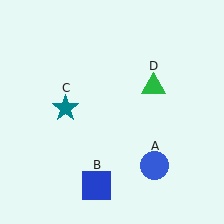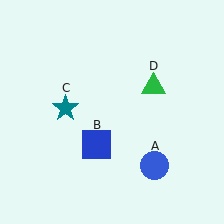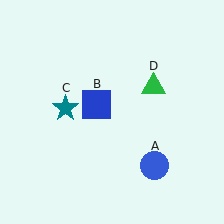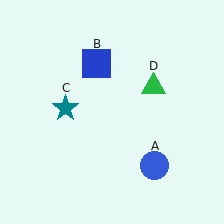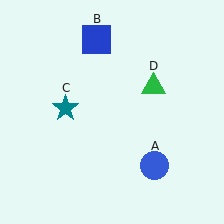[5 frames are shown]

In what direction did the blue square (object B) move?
The blue square (object B) moved up.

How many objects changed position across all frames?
1 object changed position: blue square (object B).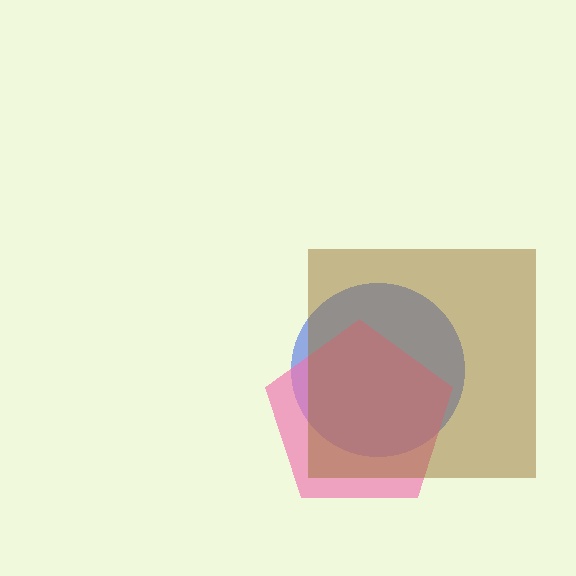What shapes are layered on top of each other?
The layered shapes are: a blue circle, a pink pentagon, a brown square.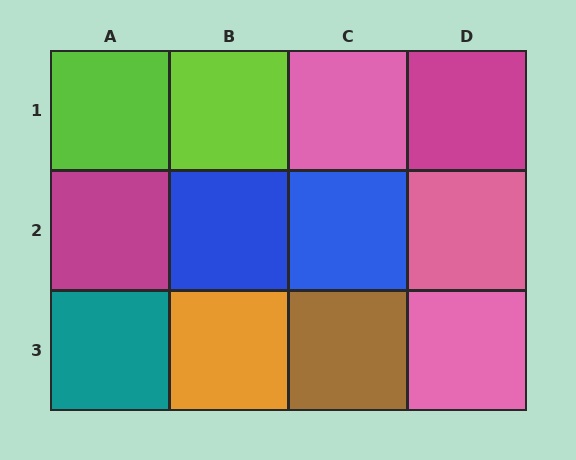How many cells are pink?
3 cells are pink.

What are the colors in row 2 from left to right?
Magenta, blue, blue, pink.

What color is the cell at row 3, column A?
Teal.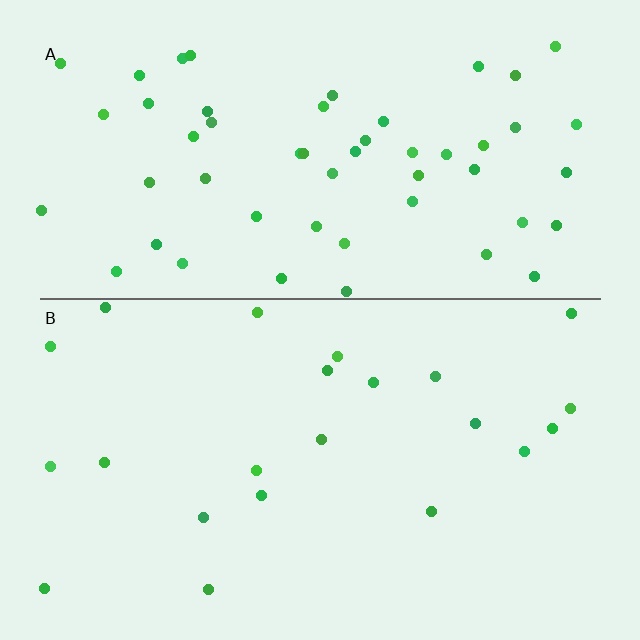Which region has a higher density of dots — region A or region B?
A (the top).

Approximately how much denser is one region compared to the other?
Approximately 2.4× — region A over region B.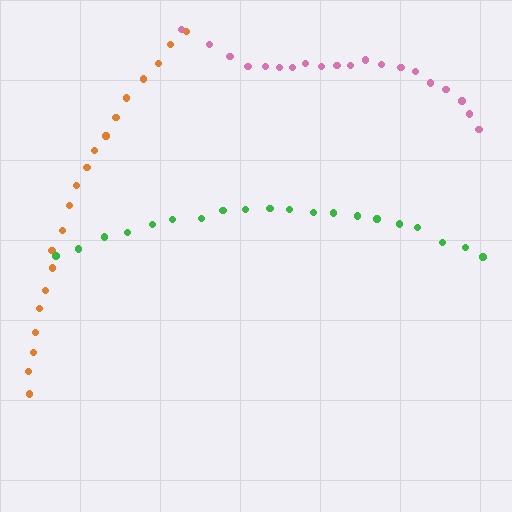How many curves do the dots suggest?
There are 3 distinct paths.